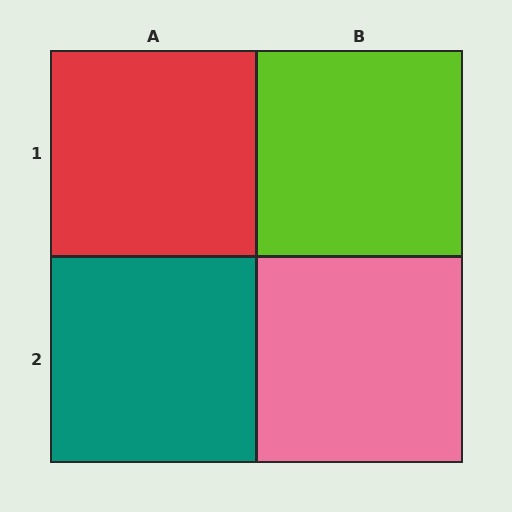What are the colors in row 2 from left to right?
Teal, pink.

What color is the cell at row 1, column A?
Red.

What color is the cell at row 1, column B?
Lime.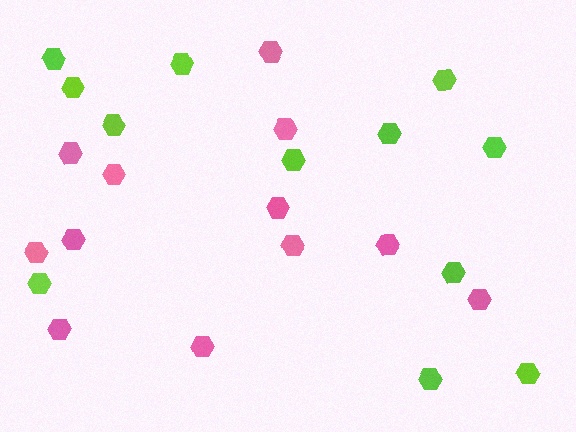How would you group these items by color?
There are 2 groups: one group of pink hexagons (12) and one group of lime hexagons (12).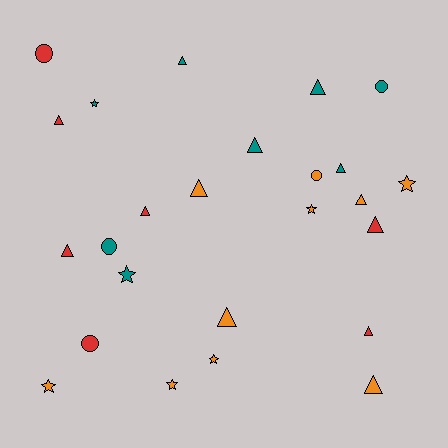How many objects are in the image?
There are 25 objects.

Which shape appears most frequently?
Triangle, with 13 objects.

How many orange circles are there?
There is 1 orange circle.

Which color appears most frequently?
Orange, with 10 objects.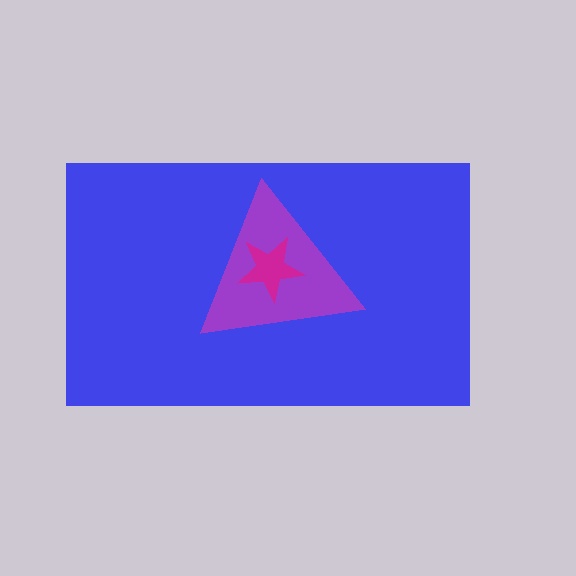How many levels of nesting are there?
3.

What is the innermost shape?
The magenta star.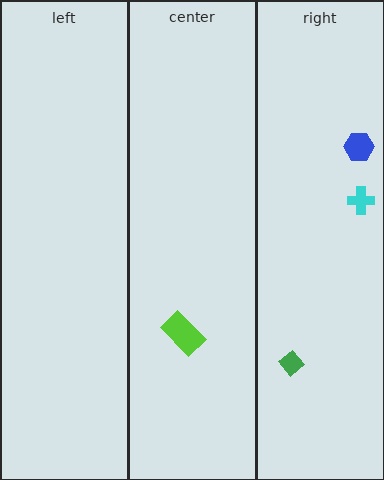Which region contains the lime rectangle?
The center region.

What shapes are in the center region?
The lime rectangle.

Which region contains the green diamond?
The right region.